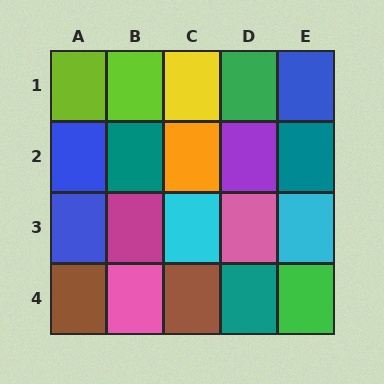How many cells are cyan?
2 cells are cyan.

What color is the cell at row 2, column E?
Teal.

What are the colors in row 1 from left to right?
Lime, lime, yellow, green, blue.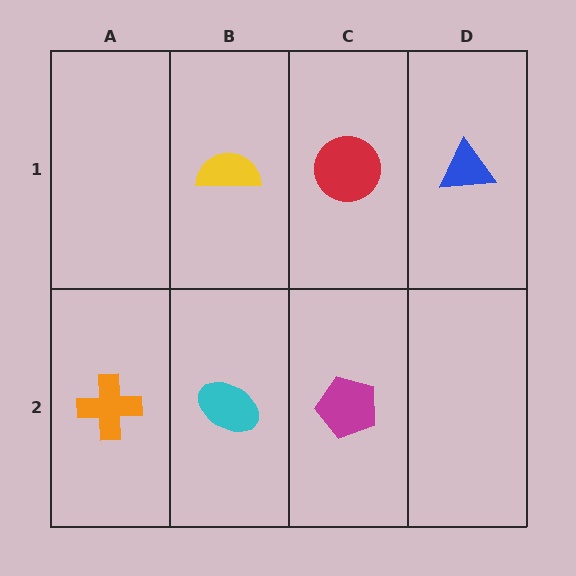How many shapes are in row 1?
3 shapes.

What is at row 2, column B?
A cyan ellipse.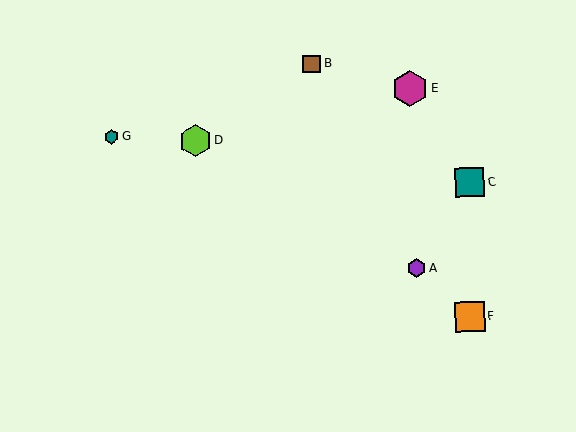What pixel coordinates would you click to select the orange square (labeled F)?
Click at (470, 317) to select the orange square F.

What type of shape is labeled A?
Shape A is a purple hexagon.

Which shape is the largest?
The magenta hexagon (labeled E) is the largest.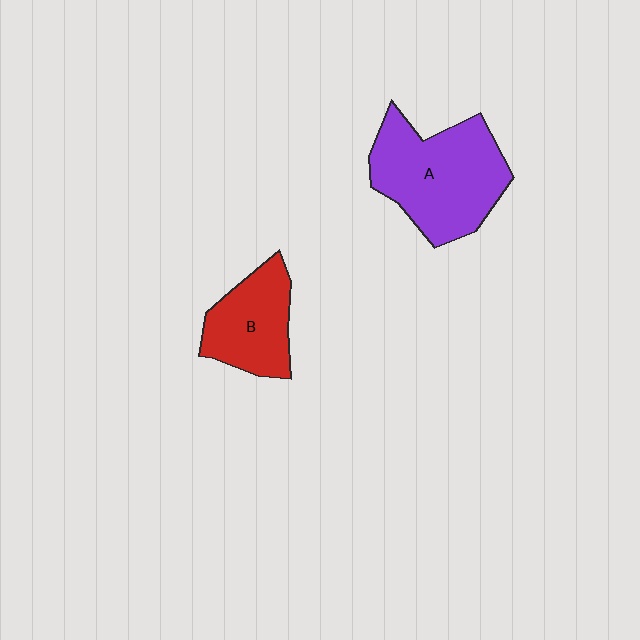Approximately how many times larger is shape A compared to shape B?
Approximately 1.6 times.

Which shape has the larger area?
Shape A (purple).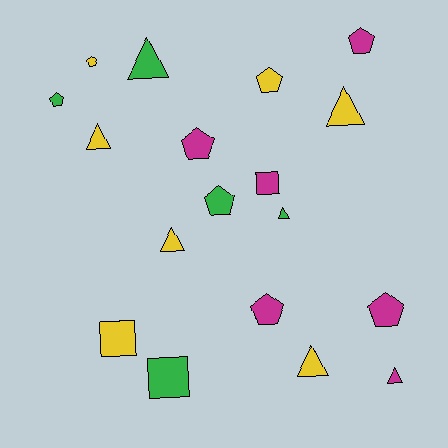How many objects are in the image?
There are 18 objects.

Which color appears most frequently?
Yellow, with 7 objects.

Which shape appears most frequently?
Pentagon, with 8 objects.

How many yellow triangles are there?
There are 4 yellow triangles.